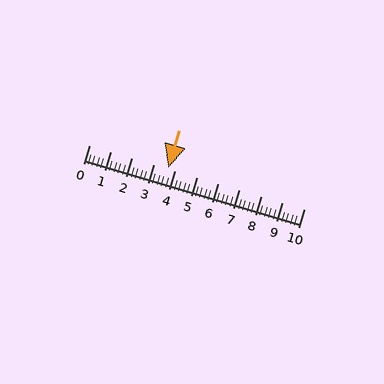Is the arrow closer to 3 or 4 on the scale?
The arrow is closer to 4.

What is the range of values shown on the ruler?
The ruler shows values from 0 to 10.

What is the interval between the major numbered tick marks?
The major tick marks are spaced 1 units apart.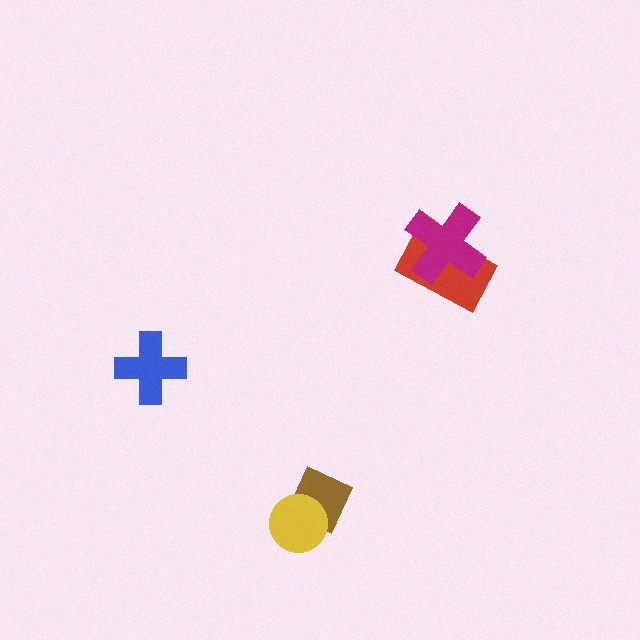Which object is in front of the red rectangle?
The magenta cross is in front of the red rectangle.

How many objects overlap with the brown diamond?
1 object overlaps with the brown diamond.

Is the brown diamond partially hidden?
Yes, it is partially covered by another shape.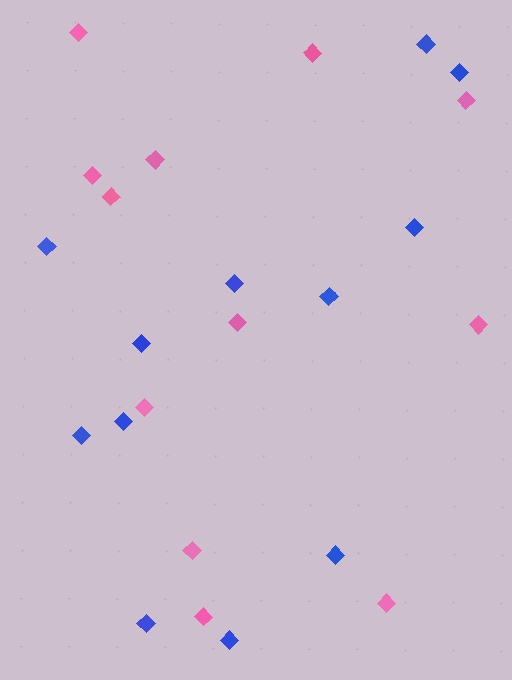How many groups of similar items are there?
There are 2 groups: one group of pink diamonds (12) and one group of blue diamonds (12).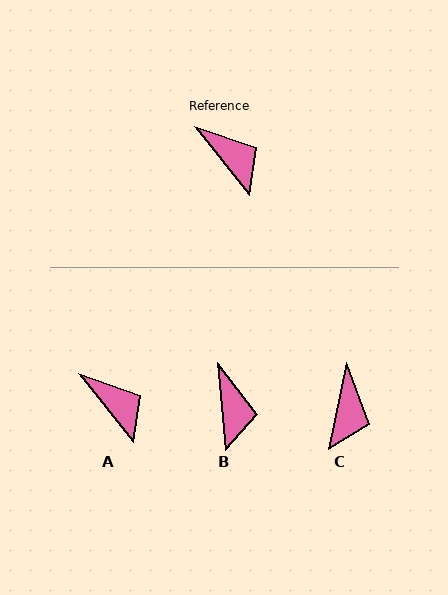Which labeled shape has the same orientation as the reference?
A.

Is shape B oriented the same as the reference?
No, it is off by about 33 degrees.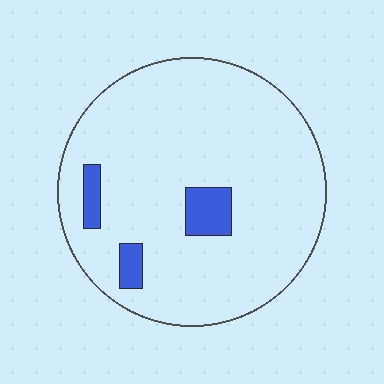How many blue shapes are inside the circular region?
3.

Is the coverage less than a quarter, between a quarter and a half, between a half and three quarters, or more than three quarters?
Less than a quarter.